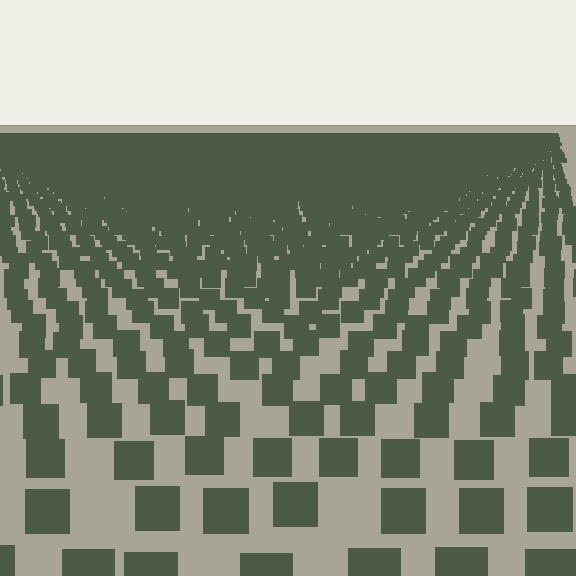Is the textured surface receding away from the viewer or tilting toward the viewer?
The surface is receding away from the viewer. Texture elements get smaller and denser toward the top.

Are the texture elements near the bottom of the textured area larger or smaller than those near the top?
Larger. Near the bottom, elements are closer to the viewer and appear at a bigger on-screen size.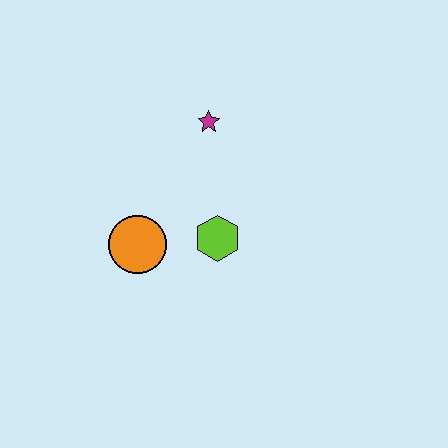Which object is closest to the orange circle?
The lime hexagon is closest to the orange circle.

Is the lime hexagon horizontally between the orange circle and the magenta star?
No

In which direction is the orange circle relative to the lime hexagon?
The orange circle is to the left of the lime hexagon.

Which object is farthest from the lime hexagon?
The magenta star is farthest from the lime hexagon.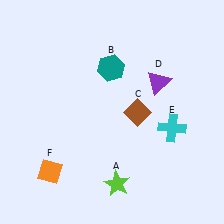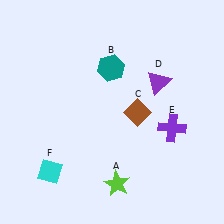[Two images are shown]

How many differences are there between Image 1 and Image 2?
There are 2 differences between the two images.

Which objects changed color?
E changed from cyan to purple. F changed from orange to cyan.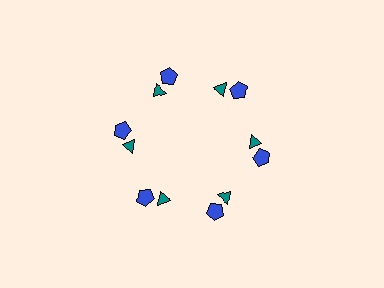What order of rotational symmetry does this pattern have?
This pattern has 6-fold rotational symmetry.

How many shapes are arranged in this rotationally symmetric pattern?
There are 12 shapes, arranged in 6 groups of 2.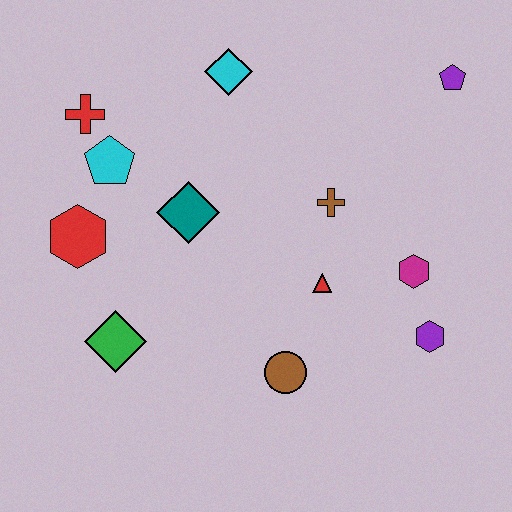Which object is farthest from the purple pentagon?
The green diamond is farthest from the purple pentagon.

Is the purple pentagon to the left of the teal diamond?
No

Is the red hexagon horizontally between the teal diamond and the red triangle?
No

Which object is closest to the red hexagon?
The cyan pentagon is closest to the red hexagon.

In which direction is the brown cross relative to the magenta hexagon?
The brown cross is to the left of the magenta hexagon.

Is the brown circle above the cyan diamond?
No